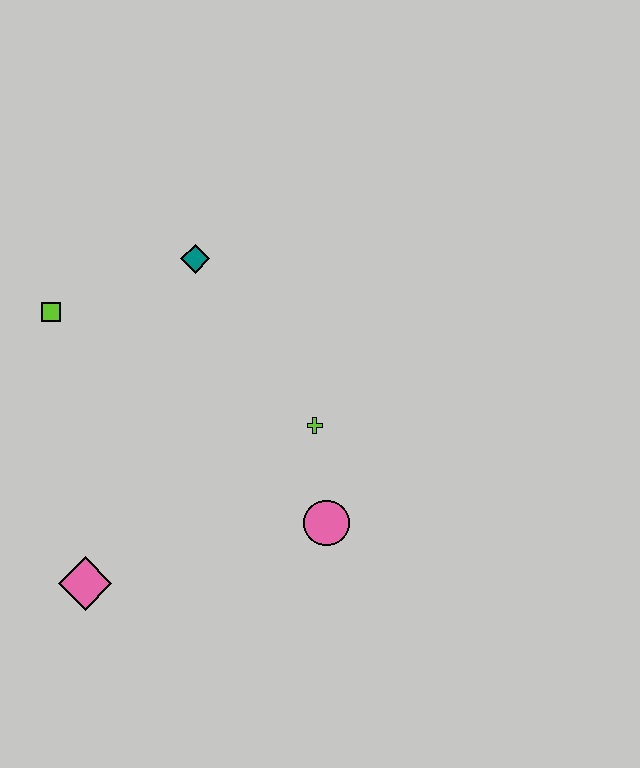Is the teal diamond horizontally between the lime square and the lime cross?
Yes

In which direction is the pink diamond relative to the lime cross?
The pink diamond is to the left of the lime cross.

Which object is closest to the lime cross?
The pink circle is closest to the lime cross.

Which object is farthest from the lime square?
The pink circle is farthest from the lime square.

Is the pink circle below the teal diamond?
Yes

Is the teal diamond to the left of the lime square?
No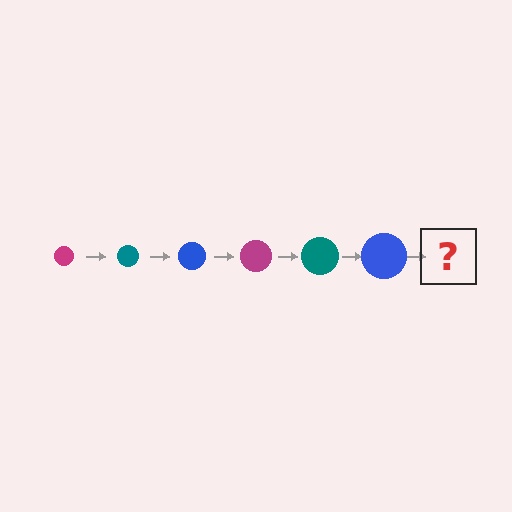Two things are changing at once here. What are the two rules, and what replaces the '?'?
The two rules are that the circle grows larger each step and the color cycles through magenta, teal, and blue. The '?' should be a magenta circle, larger than the previous one.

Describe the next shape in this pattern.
It should be a magenta circle, larger than the previous one.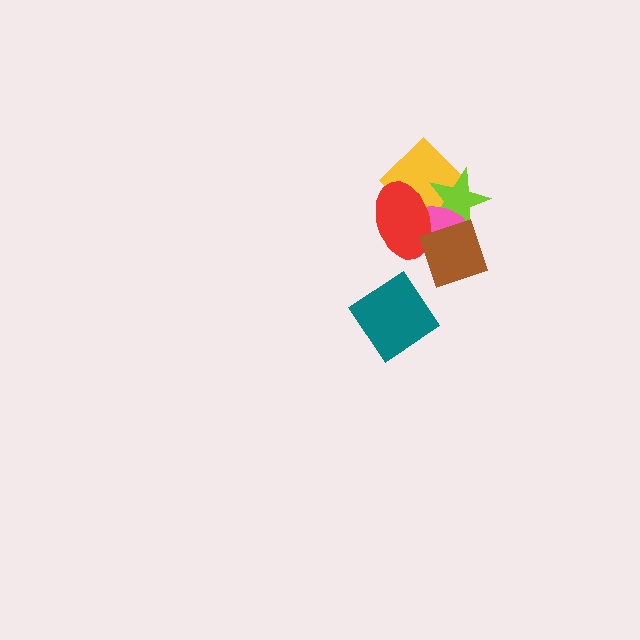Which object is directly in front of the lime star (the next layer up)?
The pink ellipse is directly in front of the lime star.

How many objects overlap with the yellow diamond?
3 objects overlap with the yellow diamond.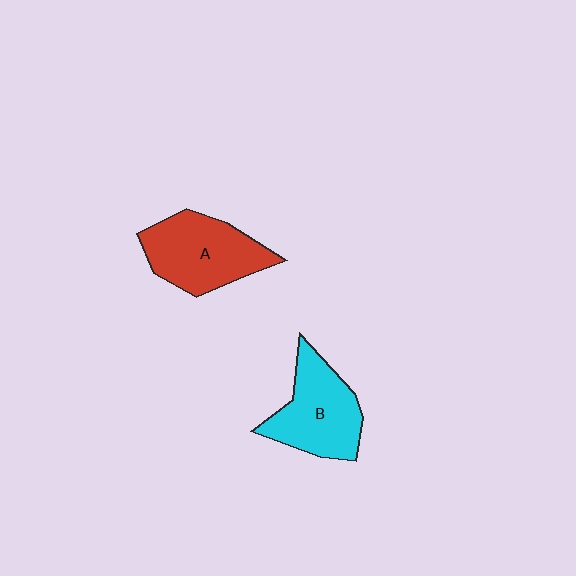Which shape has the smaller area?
Shape B (cyan).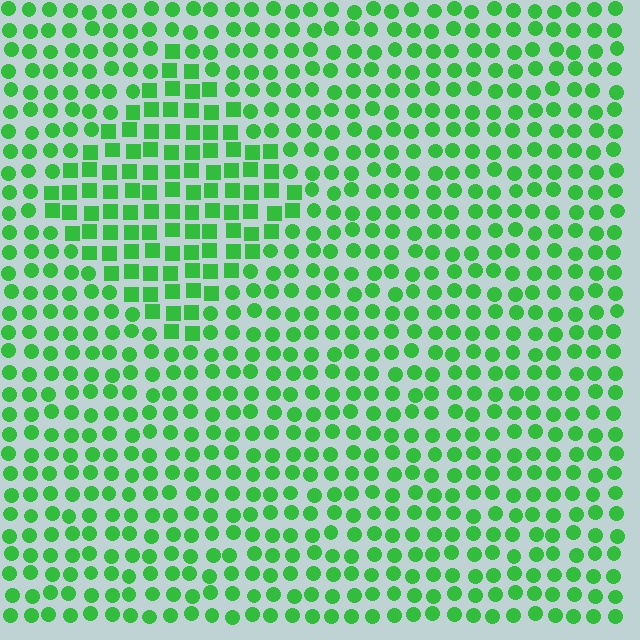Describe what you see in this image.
The image is filled with small green elements arranged in a uniform grid. A diamond-shaped region contains squares, while the surrounding area contains circles. The boundary is defined purely by the change in element shape.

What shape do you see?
I see a diamond.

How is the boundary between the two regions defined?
The boundary is defined by a change in element shape: squares inside vs. circles outside. All elements share the same color and spacing.